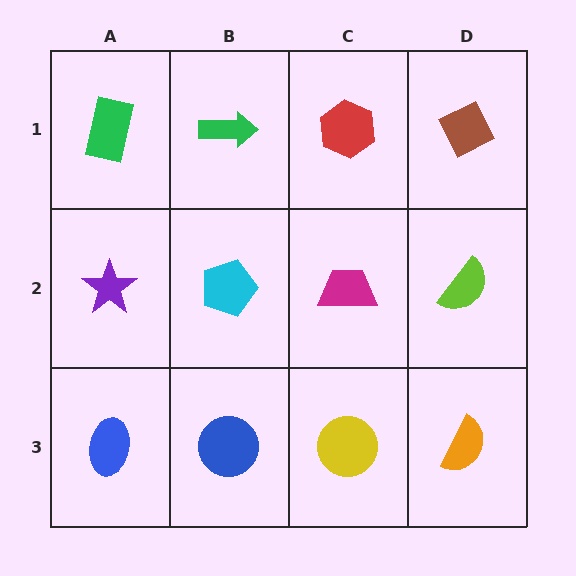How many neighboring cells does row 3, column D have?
2.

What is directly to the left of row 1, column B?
A green rectangle.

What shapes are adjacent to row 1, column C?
A magenta trapezoid (row 2, column C), a green arrow (row 1, column B), a brown diamond (row 1, column D).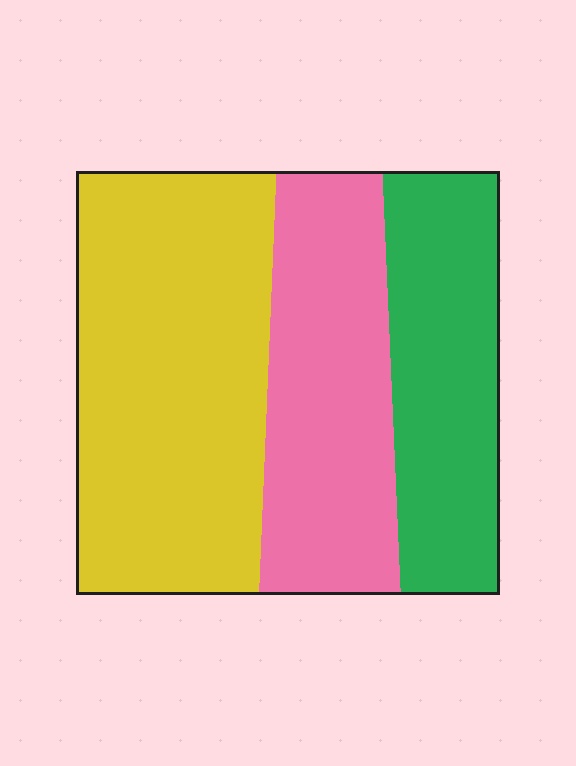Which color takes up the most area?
Yellow, at roughly 45%.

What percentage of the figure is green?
Green covers around 25% of the figure.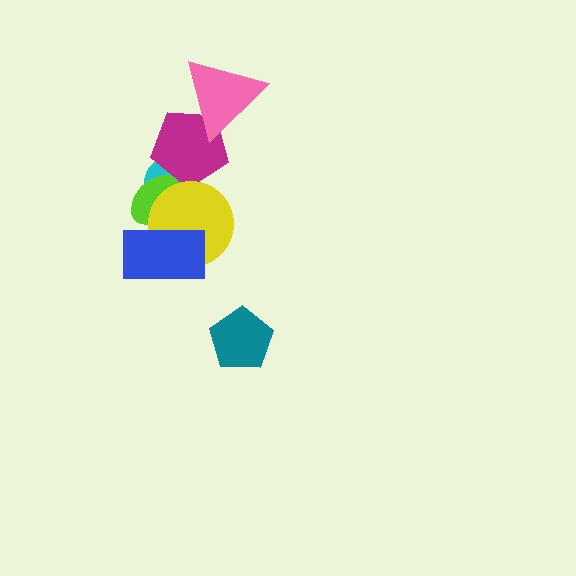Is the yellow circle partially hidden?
Yes, it is partially covered by another shape.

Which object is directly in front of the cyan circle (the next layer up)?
The lime ellipse is directly in front of the cyan circle.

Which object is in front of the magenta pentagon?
The pink triangle is in front of the magenta pentagon.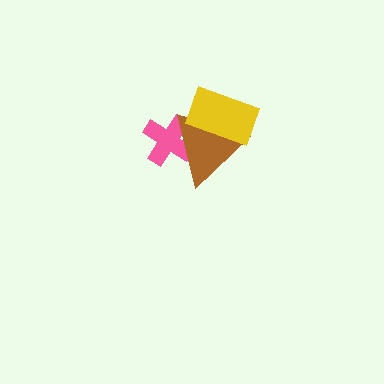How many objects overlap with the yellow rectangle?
1 object overlaps with the yellow rectangle.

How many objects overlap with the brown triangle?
2 objects overlap with the brown triangle.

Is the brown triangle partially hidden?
Yes, it is partially covered by another shape.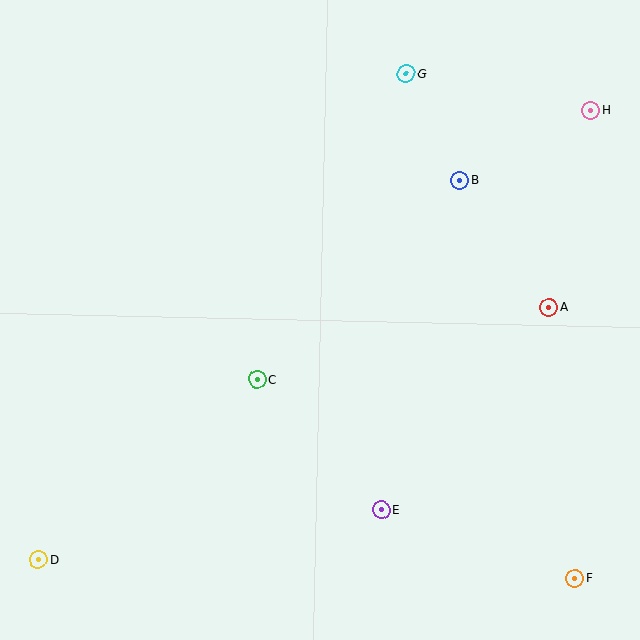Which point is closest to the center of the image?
Point C at (257, 380) is closest to the center.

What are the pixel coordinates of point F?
Point F is at (575, 578).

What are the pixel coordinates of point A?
Point A is at (549, 308).